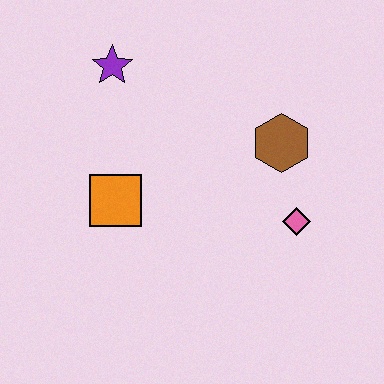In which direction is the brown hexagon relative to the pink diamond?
The brown hexagon is above the pink diamond.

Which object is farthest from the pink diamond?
The purple star is farthest from the pink diamond.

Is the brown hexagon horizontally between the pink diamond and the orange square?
Yes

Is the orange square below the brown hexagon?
Yes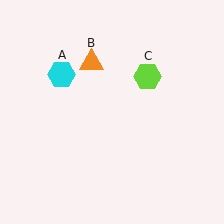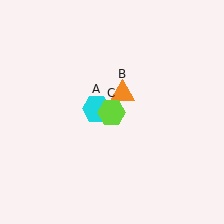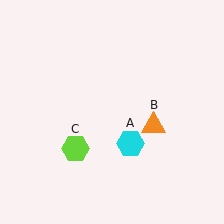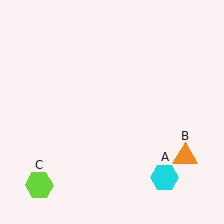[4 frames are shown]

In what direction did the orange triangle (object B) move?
The orange triangle (object B) moved down and to the right.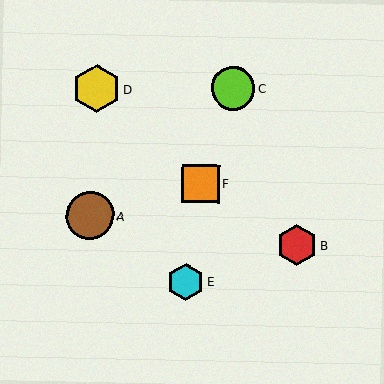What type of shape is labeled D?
Shape D is a yellow hexagon.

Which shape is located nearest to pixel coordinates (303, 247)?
The red hexagon (labeled B) at (297, 245) is nearest to that location.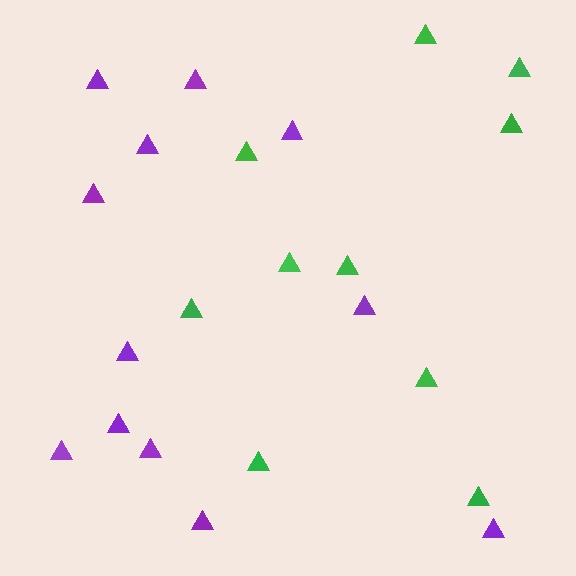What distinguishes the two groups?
There are 2 groups: one group of purple triangles (12) and one group of green triangles (10).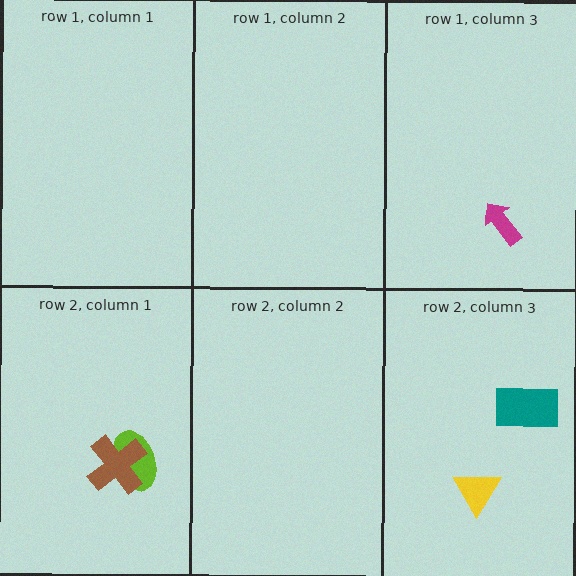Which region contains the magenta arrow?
The row 1, column 3 region.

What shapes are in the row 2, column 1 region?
The lime ellipse, the brown cross.